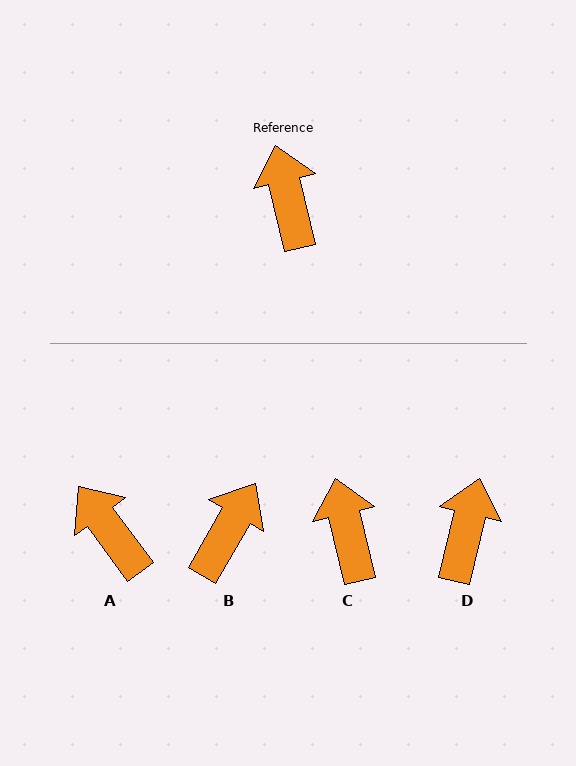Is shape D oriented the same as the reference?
No, it is off by about 28 degrees.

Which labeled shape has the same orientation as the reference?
C.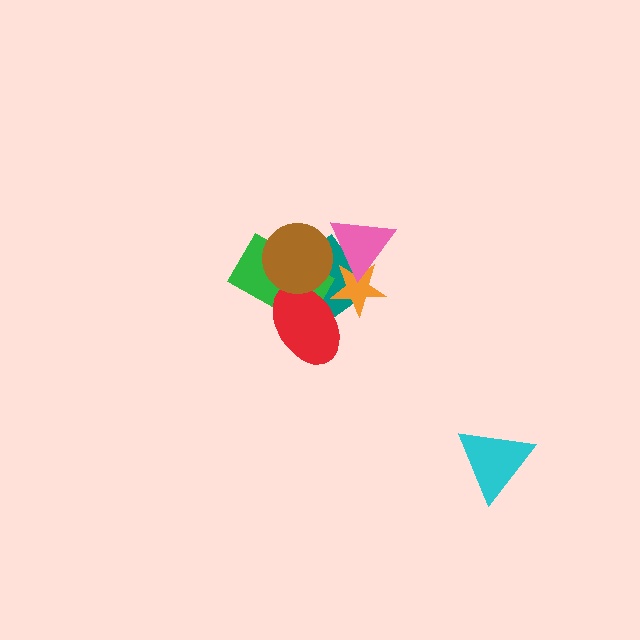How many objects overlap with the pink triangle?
2 objects overlap with the pink triangle.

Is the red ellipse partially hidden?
Yes, it is partially covered by another shape.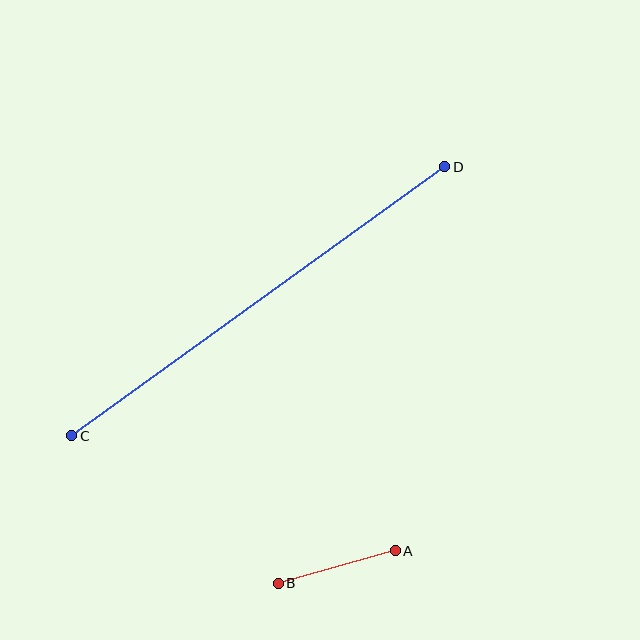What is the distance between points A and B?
The distance is approximately 121 pixels.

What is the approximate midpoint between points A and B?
The midpoint is at approximately (337, 567) pixels.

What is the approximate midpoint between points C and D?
The midpoint is at approximately (258, 301) pixels.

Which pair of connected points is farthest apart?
Points C and D are farthest apart.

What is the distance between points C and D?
The distance is approximately 460 pixels.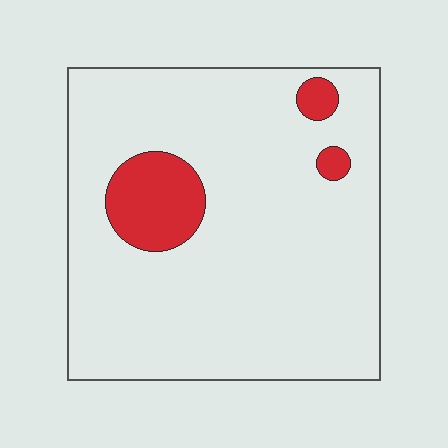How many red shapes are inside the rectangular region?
3.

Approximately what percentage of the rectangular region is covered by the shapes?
Approximately 10%.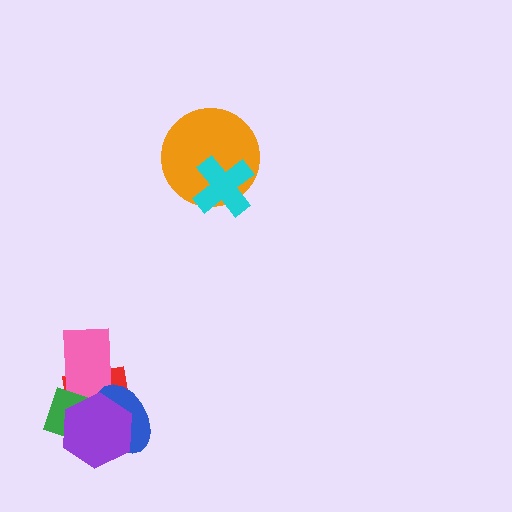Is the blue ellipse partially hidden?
Yes, it is partially covered by another shape.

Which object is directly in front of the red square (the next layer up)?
The pink rectangle is directly in front of the red square.